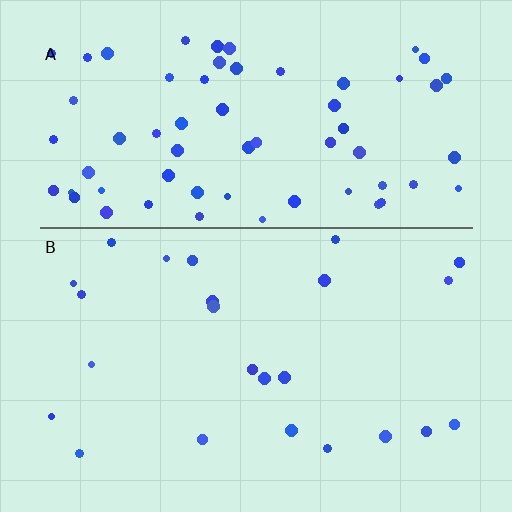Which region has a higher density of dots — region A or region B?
A (the top).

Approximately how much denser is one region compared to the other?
Approximately 2.8× — region A over region B.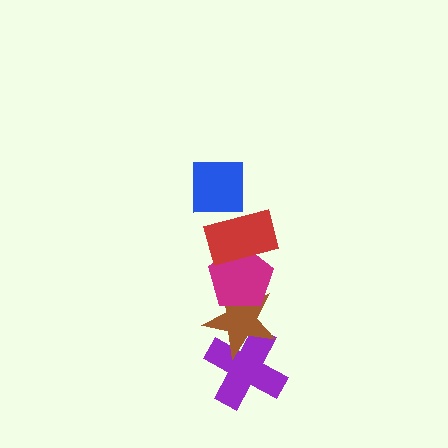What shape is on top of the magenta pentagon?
The red rectangle is on top of the magenta pentagon.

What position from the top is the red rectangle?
The red rectangle is 2nd from the top.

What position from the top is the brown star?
The brown star is 4th from the top.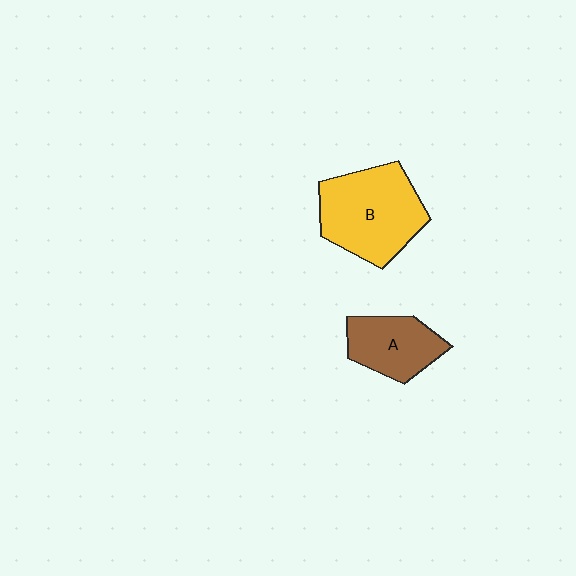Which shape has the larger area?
Shape B (yellow).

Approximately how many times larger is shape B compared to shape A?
Approximately 1.6 times.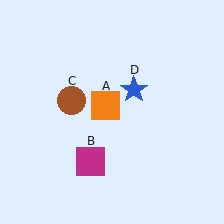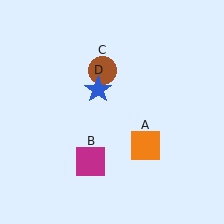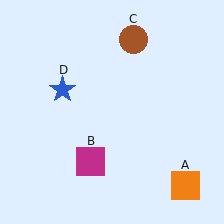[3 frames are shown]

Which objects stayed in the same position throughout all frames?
Magenta square (object B) remained stationary.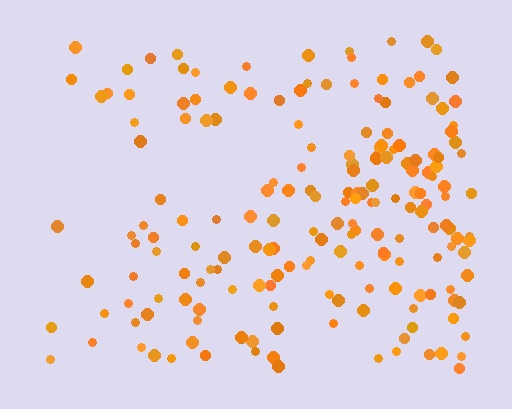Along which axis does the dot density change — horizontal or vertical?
Horizontal.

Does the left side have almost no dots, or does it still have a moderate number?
Still a moderate number, just noticeably fewer than the right.